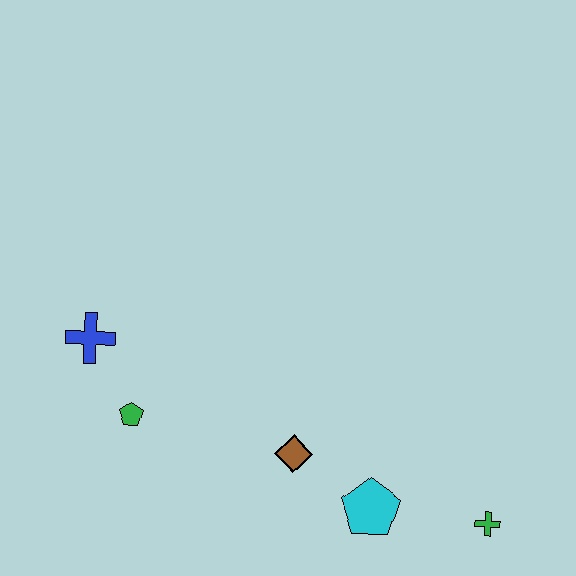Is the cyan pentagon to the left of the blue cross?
No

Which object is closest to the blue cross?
The green pentagon is closest to the blue cross.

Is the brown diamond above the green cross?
Yes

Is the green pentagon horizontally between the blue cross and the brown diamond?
Yes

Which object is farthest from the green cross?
The blue cross is farthest from the green cross.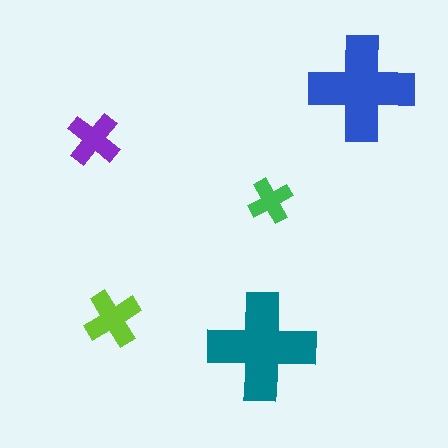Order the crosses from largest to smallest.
the teal one, the blue one, the lime one, the purple one, the green one.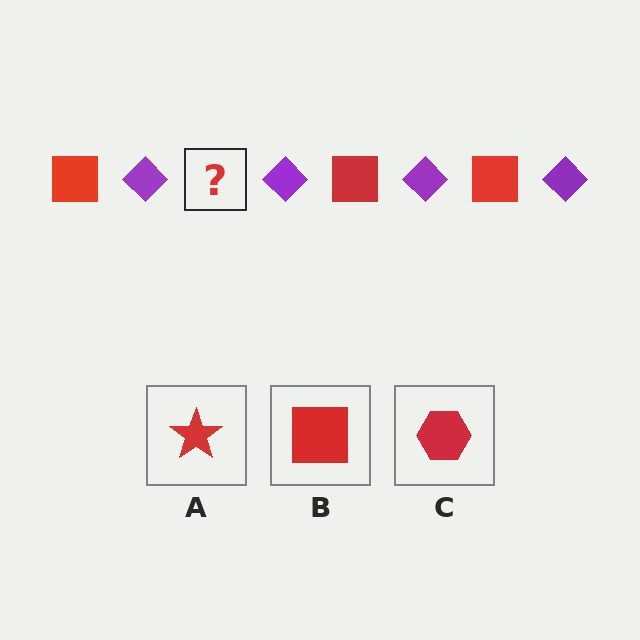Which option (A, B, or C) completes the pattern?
B.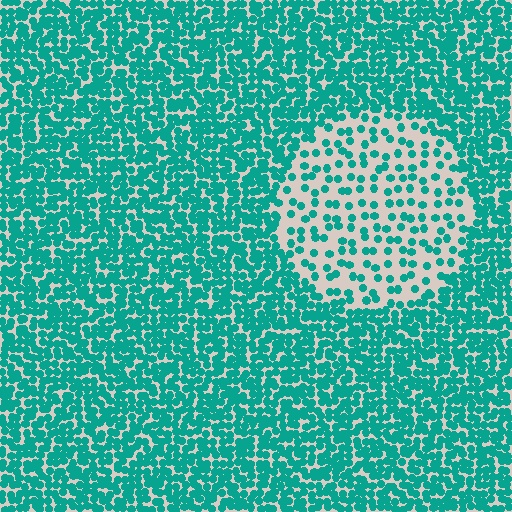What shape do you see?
I see a circle.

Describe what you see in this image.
The image contains small teal elements arranged at two different densities. A circle-shaped region is visible where the elements are less densely packed than the surrounding area.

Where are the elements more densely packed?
The elements are more densely packed outside the circle boundary.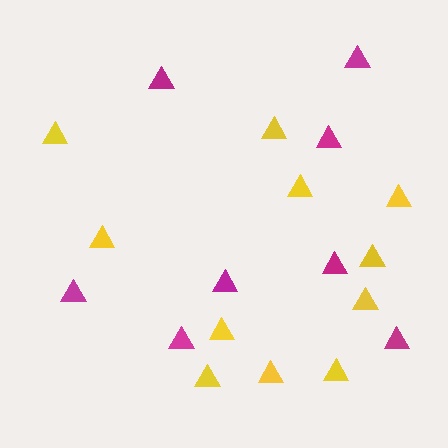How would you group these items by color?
There are 2 groups: one group of magenta triangles (8) and one group of yellow triangles (11).